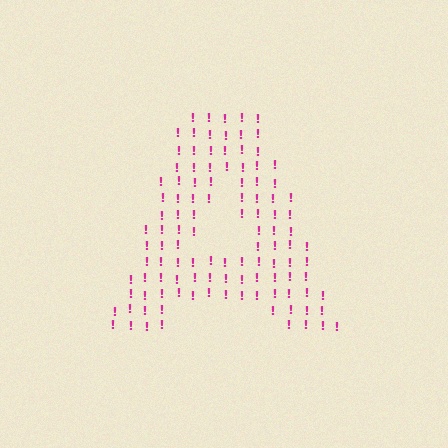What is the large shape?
The large shape is the letter A.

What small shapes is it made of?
It is made of small exclamation marks.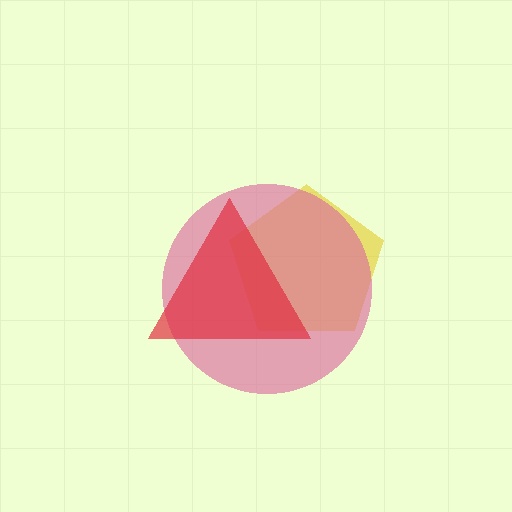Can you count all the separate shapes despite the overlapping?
Yes, there are 3 separate shapes.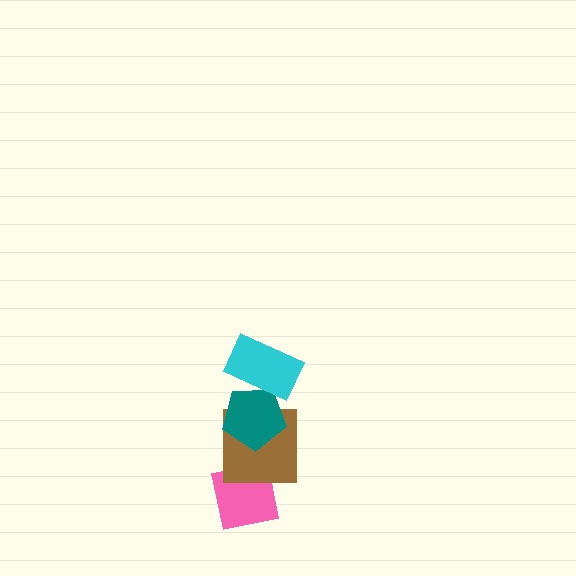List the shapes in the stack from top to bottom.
From top to bottom: the cyan rectangle, the teal pentagon, the brown square, the pink square.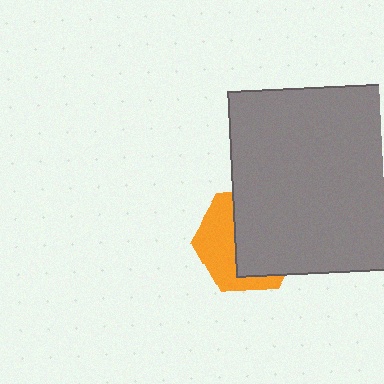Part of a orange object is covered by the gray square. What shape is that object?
It is a hexagon.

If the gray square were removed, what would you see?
You would see the complete orange hexagon.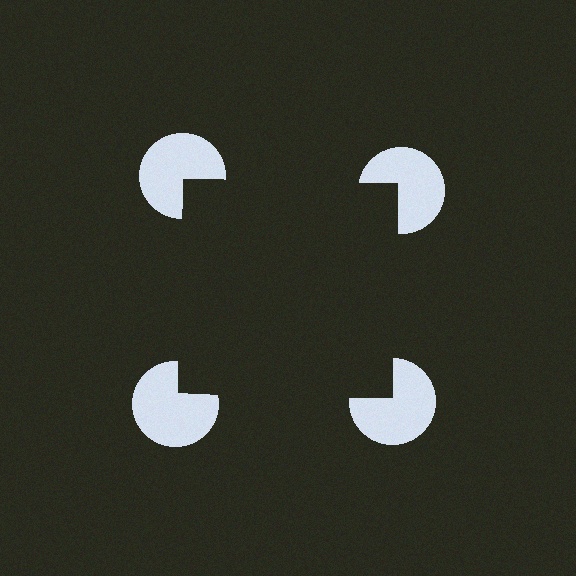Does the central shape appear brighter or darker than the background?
It typically appears slightly darker than the background, even though no actual brightness change is drawn.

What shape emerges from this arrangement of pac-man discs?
An illusory square — its edges are inferred from the aligned wedge cuts in the pac-man discs, not physically drawn.